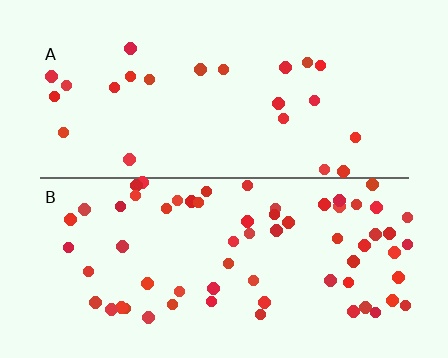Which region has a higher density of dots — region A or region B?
B (the bottom).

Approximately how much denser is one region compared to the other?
Approximately 2.8× — region B over region A.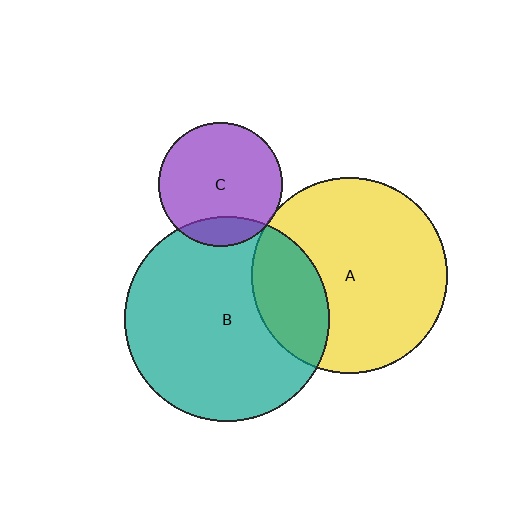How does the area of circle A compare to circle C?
Approximately 2.5 times.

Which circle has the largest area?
Circle B (teal).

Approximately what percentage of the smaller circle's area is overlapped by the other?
Approximately 25%.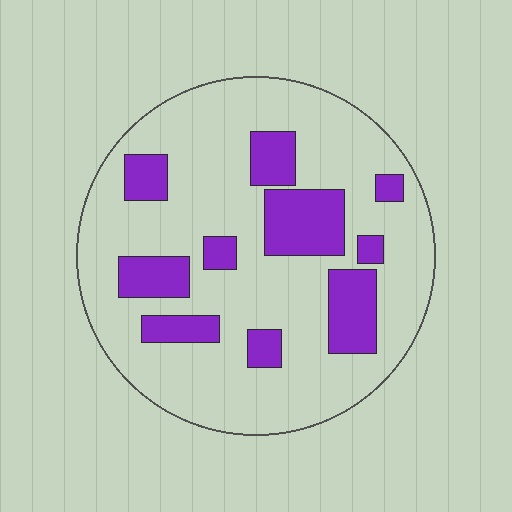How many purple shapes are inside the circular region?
10.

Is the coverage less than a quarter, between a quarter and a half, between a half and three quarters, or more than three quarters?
Less than a quarter.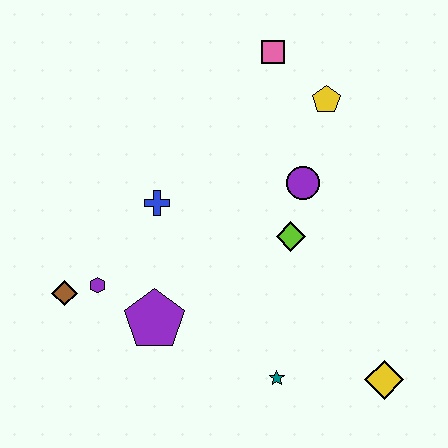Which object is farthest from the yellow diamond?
The pink square is farthest from the yellow diamond.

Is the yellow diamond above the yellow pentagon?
No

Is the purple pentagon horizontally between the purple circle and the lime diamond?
No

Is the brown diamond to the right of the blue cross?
No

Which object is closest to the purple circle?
The lime diamond is closest to the purple circle.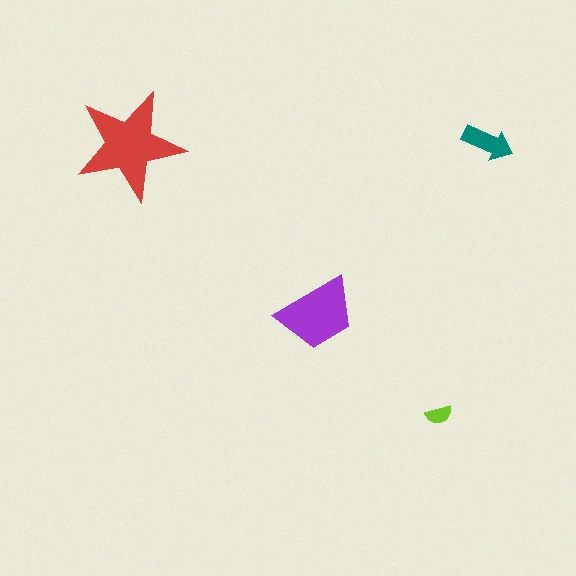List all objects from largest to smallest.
The red star, the purple trapezoid, the teal arrow, the lime semicircle.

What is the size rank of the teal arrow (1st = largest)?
3rd.